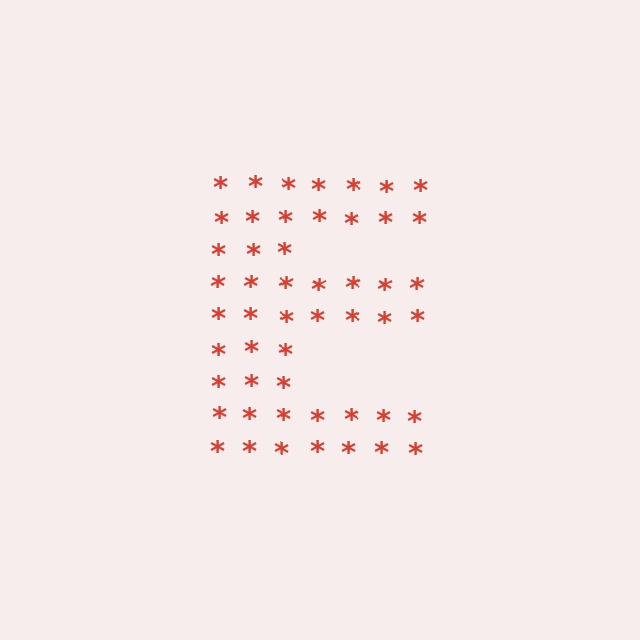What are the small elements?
The small elements are asterisks.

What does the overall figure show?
The overall figure shows the letter E.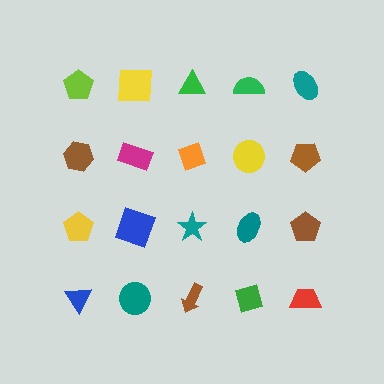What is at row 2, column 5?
A brown pentagon.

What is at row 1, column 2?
A yellow square.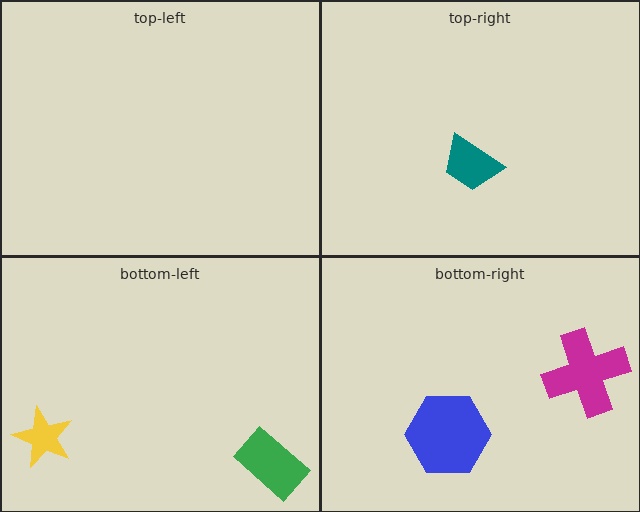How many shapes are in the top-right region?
1.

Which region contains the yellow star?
The bottom-left region.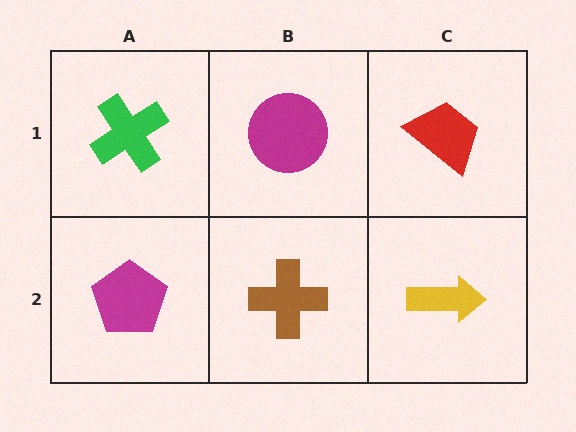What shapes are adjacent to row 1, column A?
A magenta pentagon (row 2, column A), a magenta circle (row 1, column B).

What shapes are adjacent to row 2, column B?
A magenta circle (row 1, column B), a magenta pentagon (row 2, column A), a yellow arrow (row 2, column C).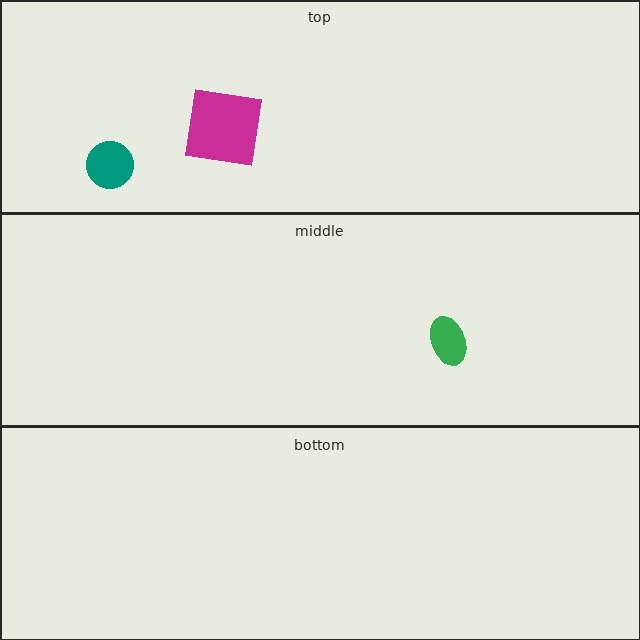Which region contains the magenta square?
The top region.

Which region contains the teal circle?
The top region.